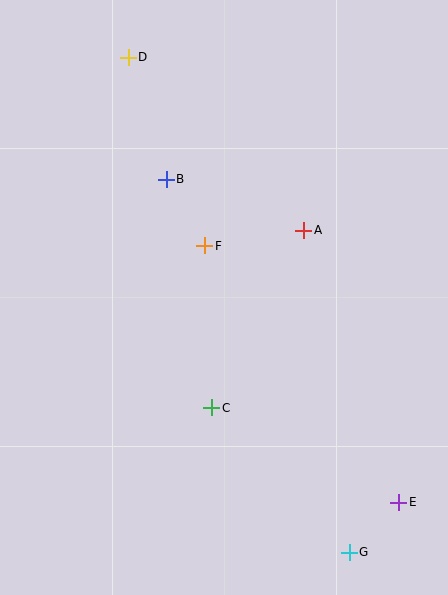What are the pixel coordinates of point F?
Point F is at (205, 246).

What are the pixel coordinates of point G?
Point G is at (349, 552).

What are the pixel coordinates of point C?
Point C is at (211, 408).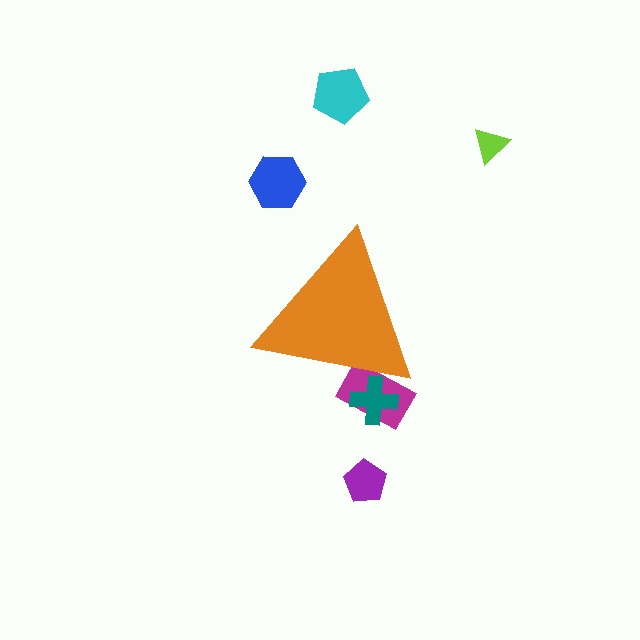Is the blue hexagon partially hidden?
No, the blue hexagon is fully visible.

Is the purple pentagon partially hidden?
No, the purple pentagon is fully visible.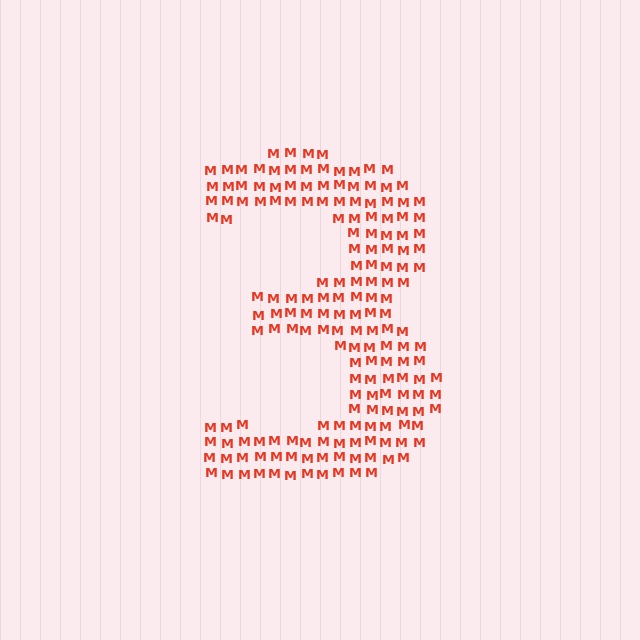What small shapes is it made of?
It is made of small letter M's.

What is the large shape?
The large shape is the digit 3.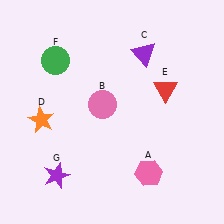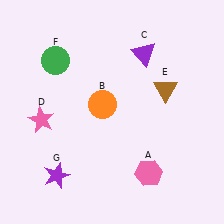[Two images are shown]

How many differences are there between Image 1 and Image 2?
There are 3 differences between the two images.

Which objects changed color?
B changed from pink to orange. D changed from orange to pink. E changed from red to brown.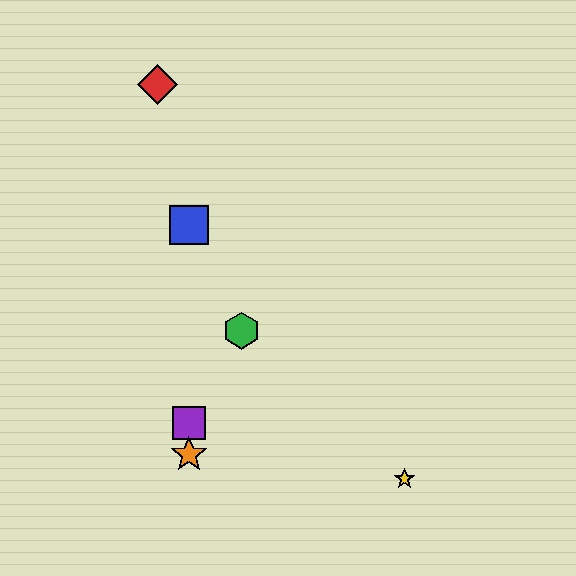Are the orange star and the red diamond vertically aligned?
No, the orange star is at x≈189 and the red diamond is at x≈157.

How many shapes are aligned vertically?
3 shapes (the blue square, the purple square, the orange star) are aligned vertically.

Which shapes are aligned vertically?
The blue square, the purple square, the orange star are aligned vertically.